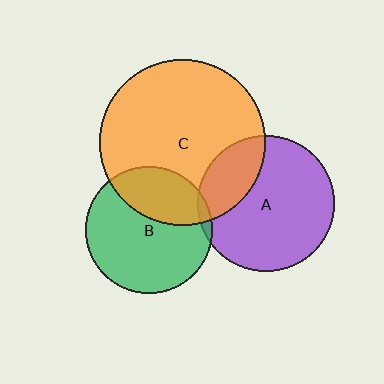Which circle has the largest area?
Circle C (orange).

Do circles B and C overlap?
Yes.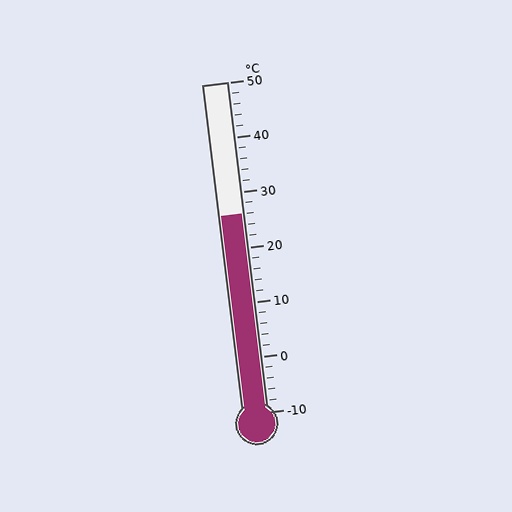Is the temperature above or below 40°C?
The temperature is below 40°C.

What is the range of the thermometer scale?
The thermometer scale ranges from -10°C to 50°C.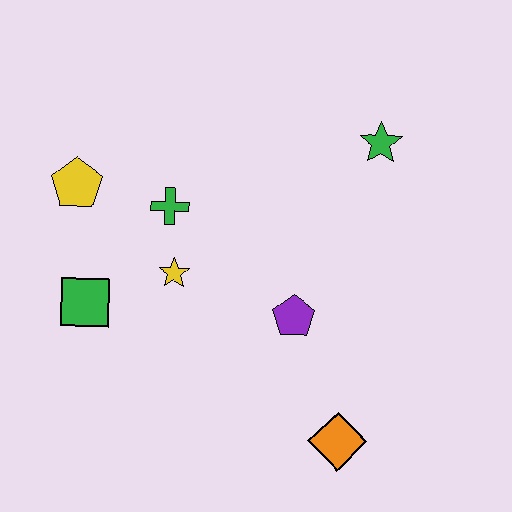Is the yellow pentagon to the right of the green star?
No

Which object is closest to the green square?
The yellow star is closest to the green square.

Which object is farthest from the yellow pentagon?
The orange diamond is farthest from the yellow pentagon.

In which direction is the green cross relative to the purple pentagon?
The green cross is to the left of the purple pentagon.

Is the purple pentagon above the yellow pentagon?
No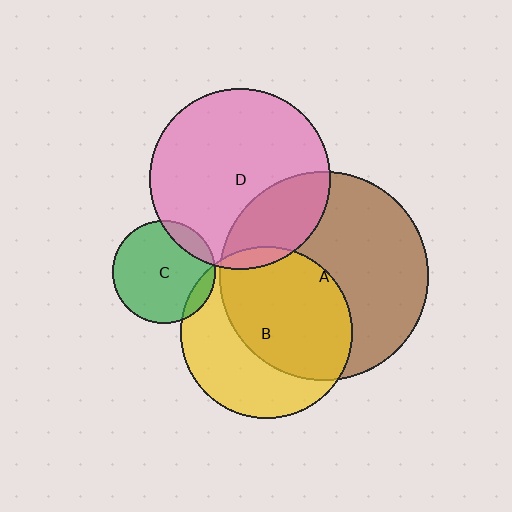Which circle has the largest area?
Circle A (brown).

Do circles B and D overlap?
Yes.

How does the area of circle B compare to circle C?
Approximately 2.8 times.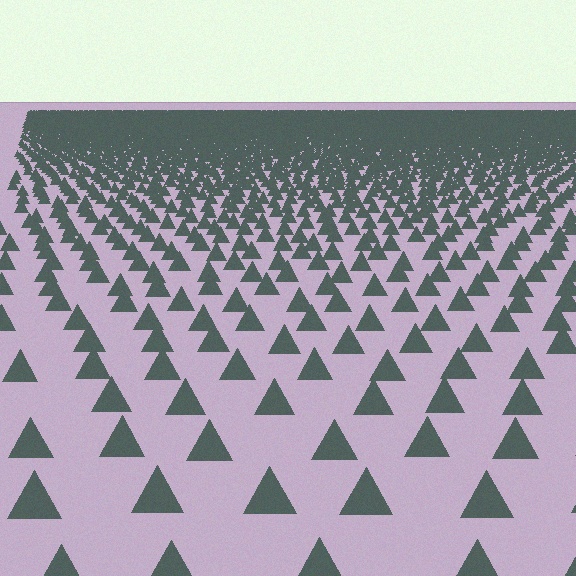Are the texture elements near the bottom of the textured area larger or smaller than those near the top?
Larger. Near the bottom, elements are closer to the viewer and appear at a bigger on-screen size.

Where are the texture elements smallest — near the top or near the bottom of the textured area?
Near the top.